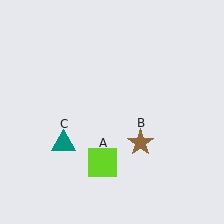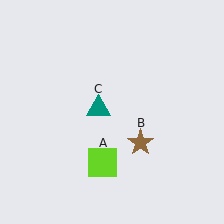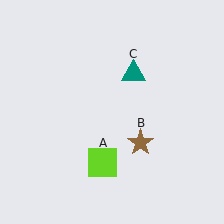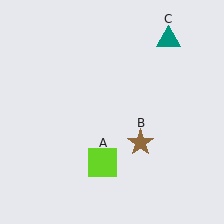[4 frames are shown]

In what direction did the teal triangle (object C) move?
The teal triangle (object C) moved up and to the right.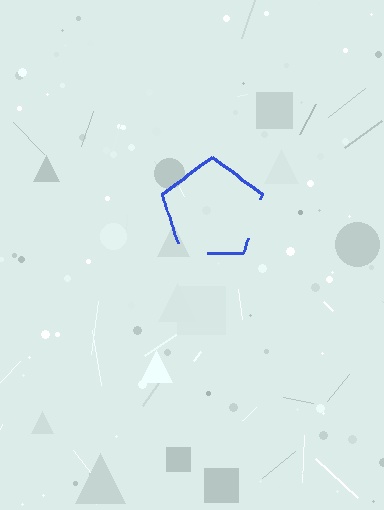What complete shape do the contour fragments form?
The contour fragments form a pentagon.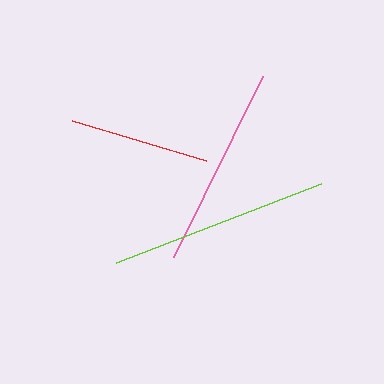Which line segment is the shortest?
The red line is the shortest at approximately 139 pixels.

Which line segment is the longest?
The lime line is the longest at approximately 219 pixels.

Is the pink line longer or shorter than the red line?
The pink line is longer than the red line.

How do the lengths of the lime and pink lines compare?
The lime and pink lines are approximately the same length.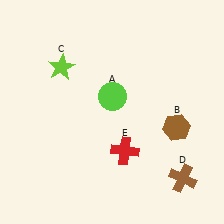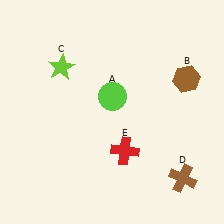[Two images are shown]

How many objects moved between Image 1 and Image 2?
1 object moved between the two images.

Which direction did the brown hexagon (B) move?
The brown hexagon (B) moved up.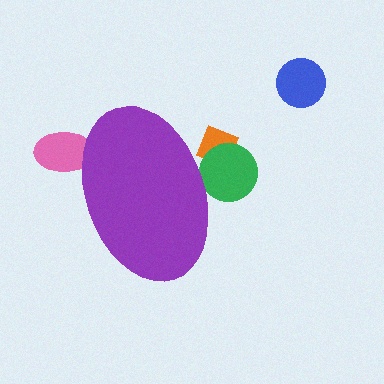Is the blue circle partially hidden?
No, the blue circle is fully visible.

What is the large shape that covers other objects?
A purple ellipse.